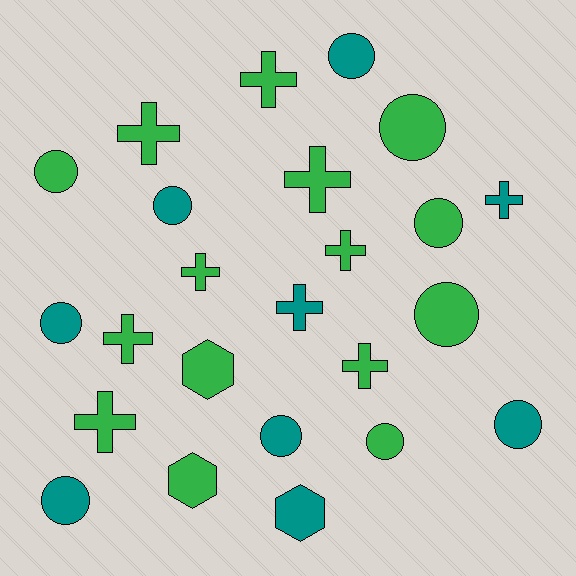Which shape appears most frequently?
Circle, with 11 objects.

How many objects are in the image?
There are 24 objects.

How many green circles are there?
There are 5 green circles.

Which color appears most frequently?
Green, with 15 objects.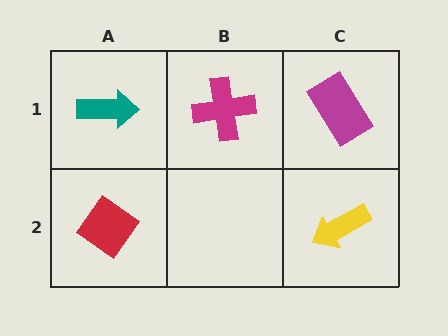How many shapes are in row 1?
3 shapes.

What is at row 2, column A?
A red diamond.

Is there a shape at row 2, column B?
No, that cell is empty.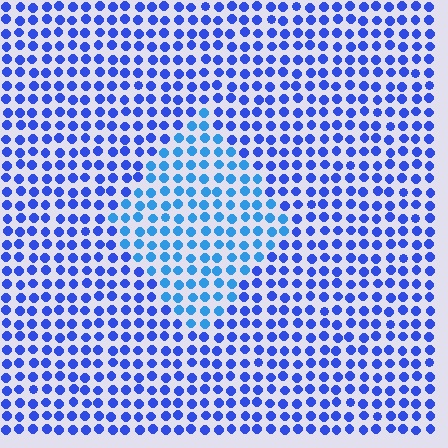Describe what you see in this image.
The image is filled with small blue elements in a uniform arrangement. A diamond-shaped region is visible where the elements are tinted to a slightly different hue, forming a subtle color boundary.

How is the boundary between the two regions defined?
The boundary is defined purely by a slight shift in hue (about 26 degrees). Spacing, size, and orientation are identical on both sides.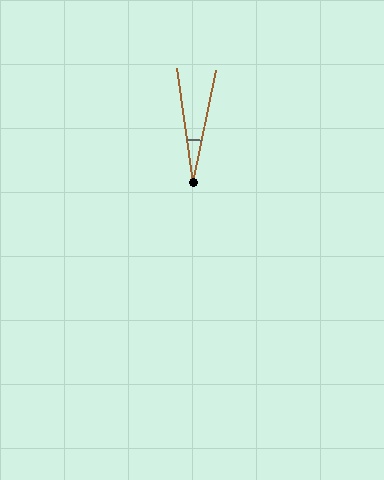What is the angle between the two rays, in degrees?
Approximately 19 degrees.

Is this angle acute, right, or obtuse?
It is acute.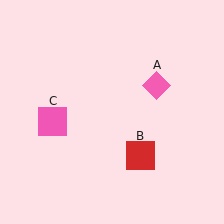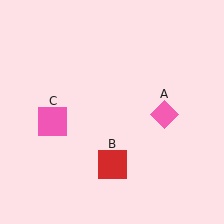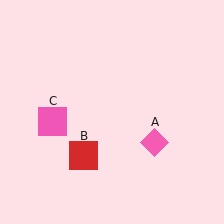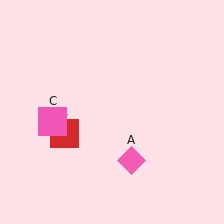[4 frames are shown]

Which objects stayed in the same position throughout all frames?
Pink square (object C) remained stationary.